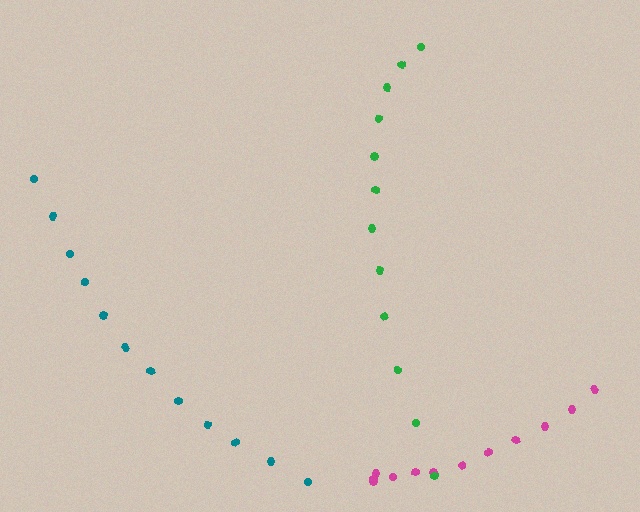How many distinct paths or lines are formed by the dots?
There are 3 distinct paths.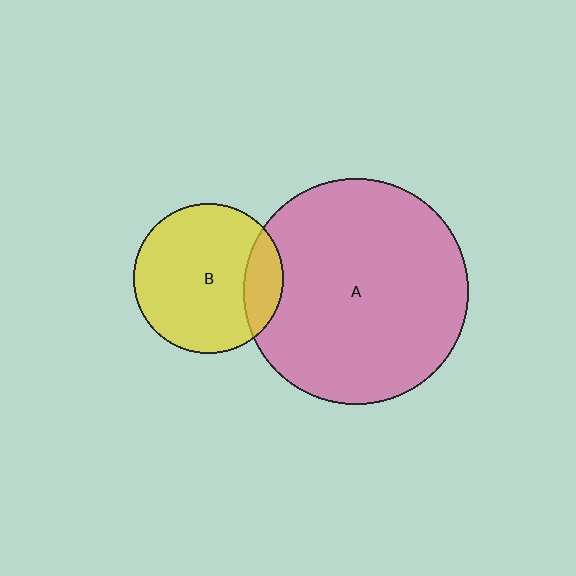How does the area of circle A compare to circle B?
Approximately 2.3 times.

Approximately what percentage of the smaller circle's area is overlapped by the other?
Approximately 15%.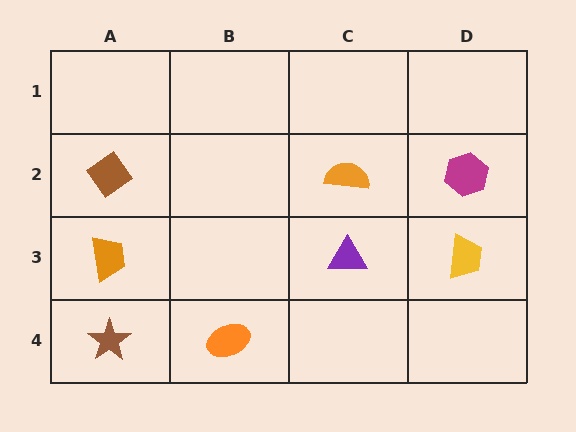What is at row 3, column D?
A yellow trapezoid.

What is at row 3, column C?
A purple triangle.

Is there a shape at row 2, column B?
No, that cell is empty.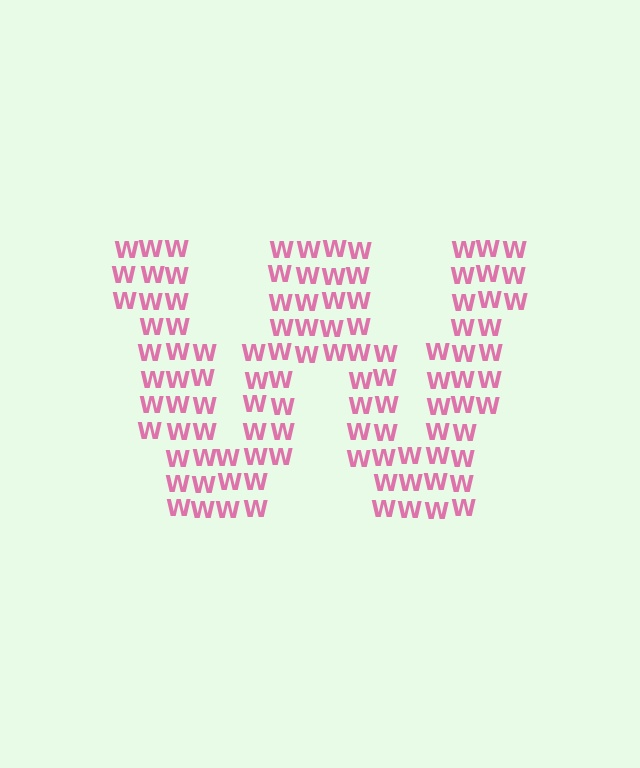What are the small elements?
The small elements are letter W's.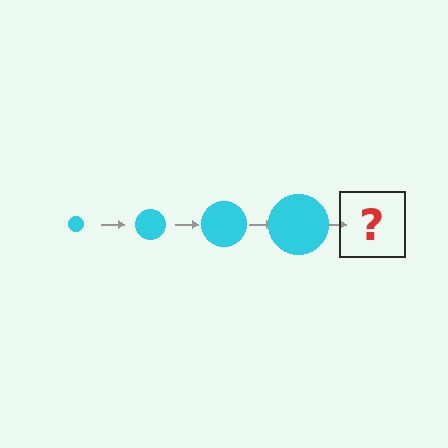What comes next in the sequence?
The next element should be a cyan circle, larger than the previous one.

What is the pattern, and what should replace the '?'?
The pattern is that the circle gets progressively larger each step. The '?' should be a cyan circle, larger than the previous one.